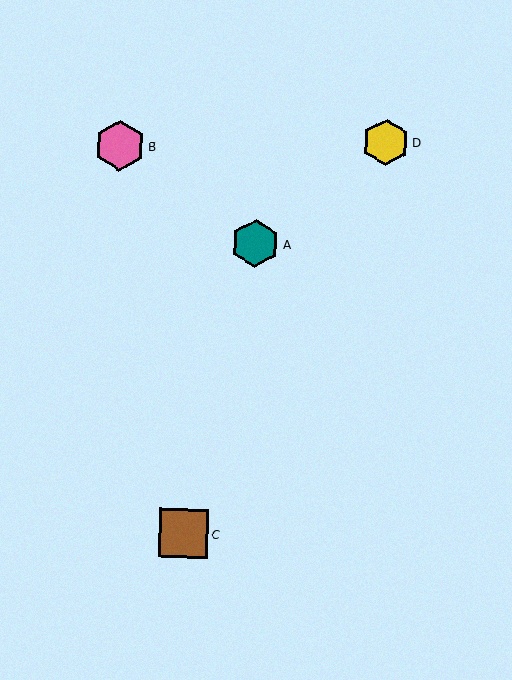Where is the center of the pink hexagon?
The center of the pink hexagon is at (120, 146).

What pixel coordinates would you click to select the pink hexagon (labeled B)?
Click at (120, 146) to select the pink hexagon B.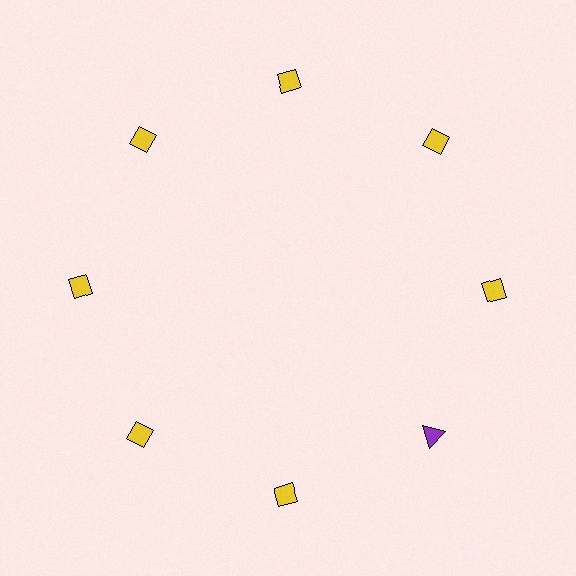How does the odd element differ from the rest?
It differs in both color (purple instead of yellow) and shape (triangle instead of diamond).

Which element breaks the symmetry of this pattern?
The purple triangle at roughly the 4 o'clock position breaks the symmetry. All other shapes are yellow diamonds.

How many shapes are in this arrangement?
There are 8 shapes arranged in a ring pattern.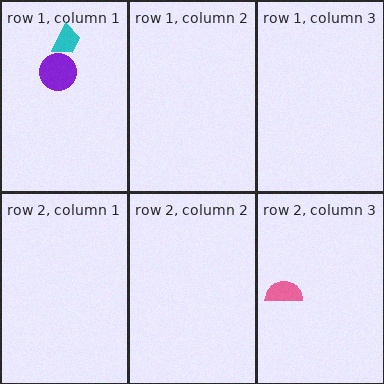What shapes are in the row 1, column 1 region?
The purple circle, the cyan trapezoid.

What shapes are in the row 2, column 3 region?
The pink semicircle.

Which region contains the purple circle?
The row 1, column 1 region.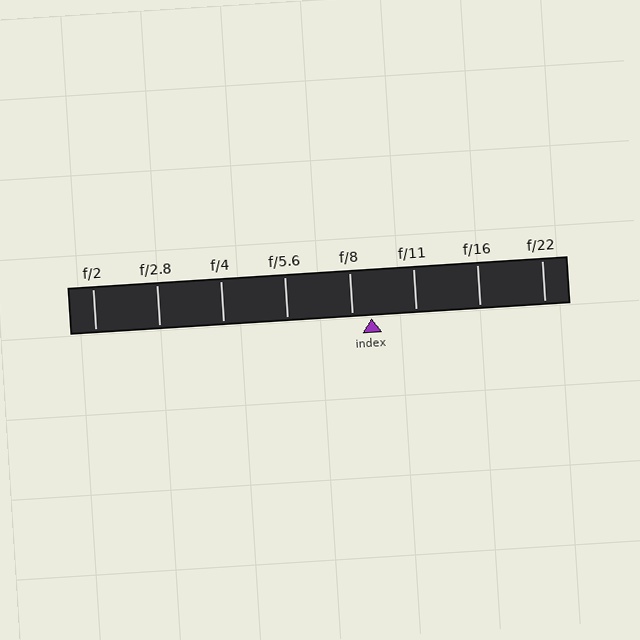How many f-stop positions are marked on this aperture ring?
There are 8 f-stop positions marked.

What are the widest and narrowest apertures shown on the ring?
The widest aperture shown is f/2 and the narrowest is f/22.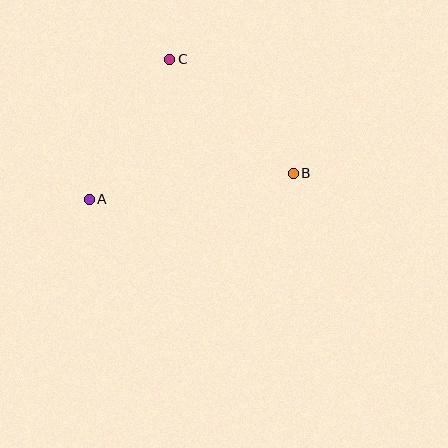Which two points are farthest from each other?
Points A and B are farthest from each other.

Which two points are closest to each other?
Points A and C are closest to each other.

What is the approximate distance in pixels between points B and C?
The distance between B and C is approximately 168 pixels.